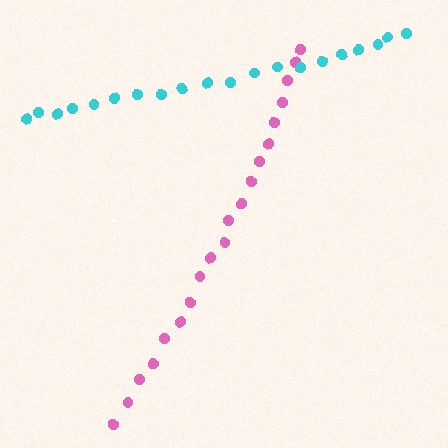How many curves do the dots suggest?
There are 2 distinct paths.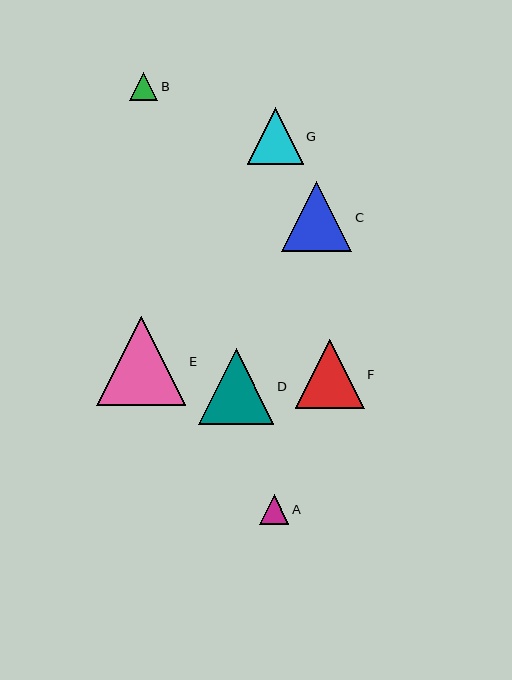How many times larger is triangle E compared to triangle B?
Triangle E is approximately 3.2 times the size of triangle B.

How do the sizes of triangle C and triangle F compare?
Triangle C and triangle F are approximately the same size.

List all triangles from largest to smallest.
From largest to smallest: E, D, C, F, G, A, B.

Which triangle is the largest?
Triangle E is the largest with a size of approximately 89 pixels.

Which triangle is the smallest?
Triangle B is the smallest with a size of approximately 28 pixels.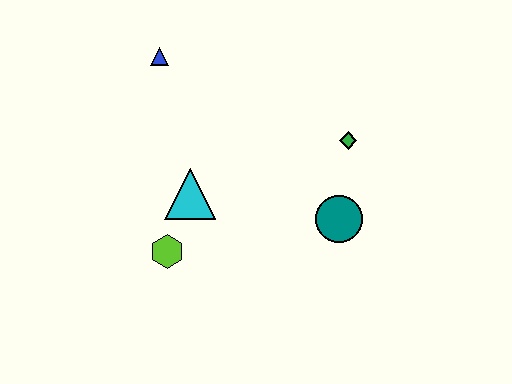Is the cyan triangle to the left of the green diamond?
Yes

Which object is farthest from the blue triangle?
The teal circle is farthest from the blue triangle.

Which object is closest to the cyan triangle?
The lime hexagon is closest to the cyan triangle.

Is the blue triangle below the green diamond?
No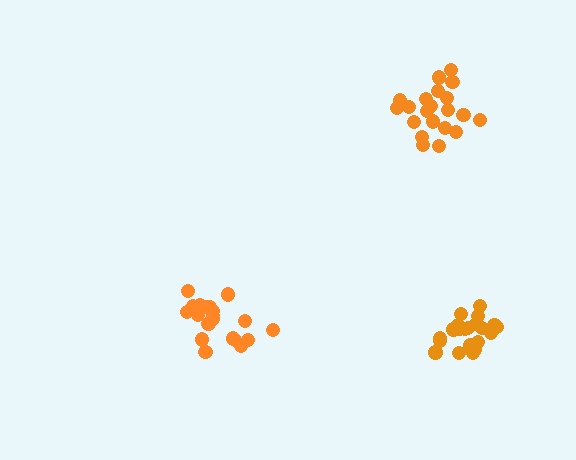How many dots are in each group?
Group 1: 21 dots, Group 2: 21 dots, Group 3: 21 dots (63 total).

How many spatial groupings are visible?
There are 3 spatial groupings.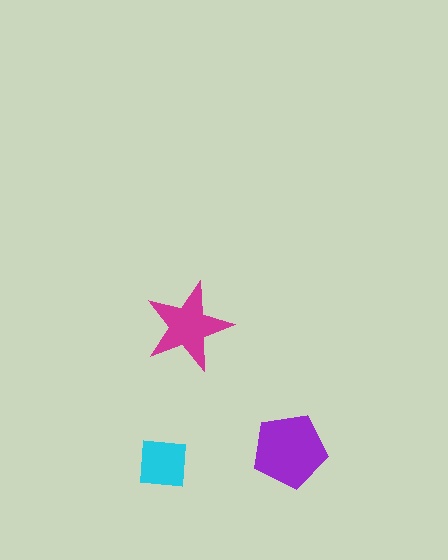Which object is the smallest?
The cyan square.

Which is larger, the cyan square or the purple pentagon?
The purple pentagon.